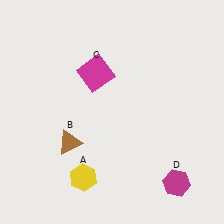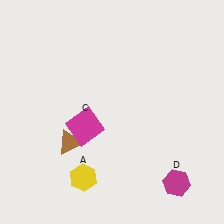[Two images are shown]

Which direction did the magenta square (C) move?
The magenta square (C) moved down.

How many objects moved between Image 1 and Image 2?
1 object moved between the two images.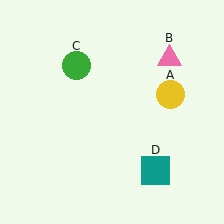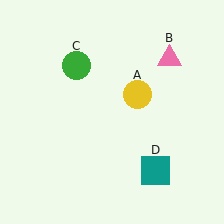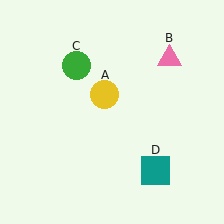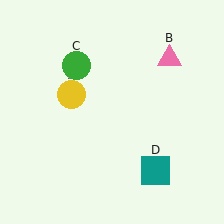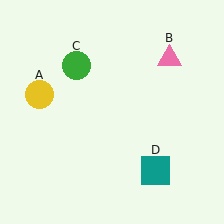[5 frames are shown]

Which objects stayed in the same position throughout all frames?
Pink triangle (object B) and green circle (object C) and teal square (object D) remained stationary.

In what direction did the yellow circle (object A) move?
The yellow circle (object A) moved left.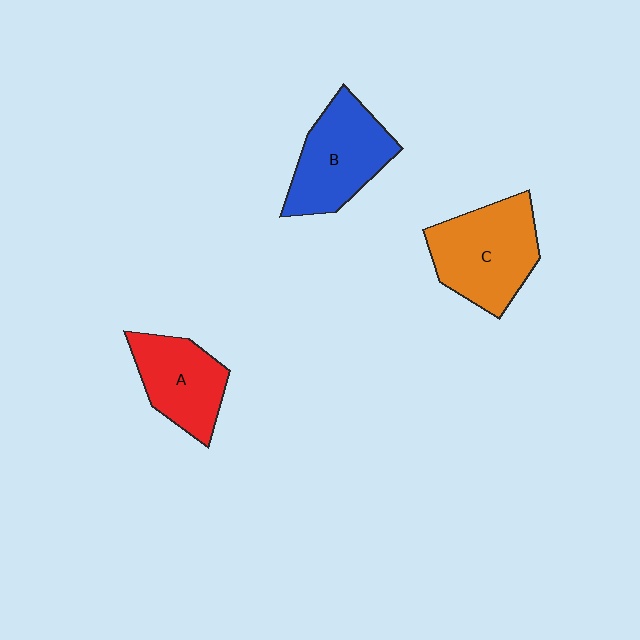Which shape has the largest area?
Shape C (orange).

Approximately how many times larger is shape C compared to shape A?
Approximately 1.3 times.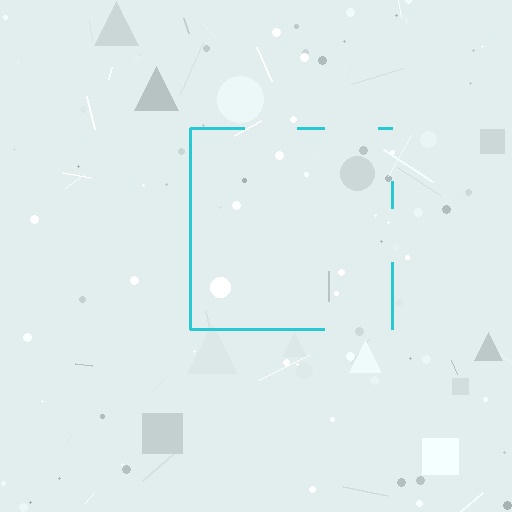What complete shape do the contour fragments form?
The contour fragments form a square.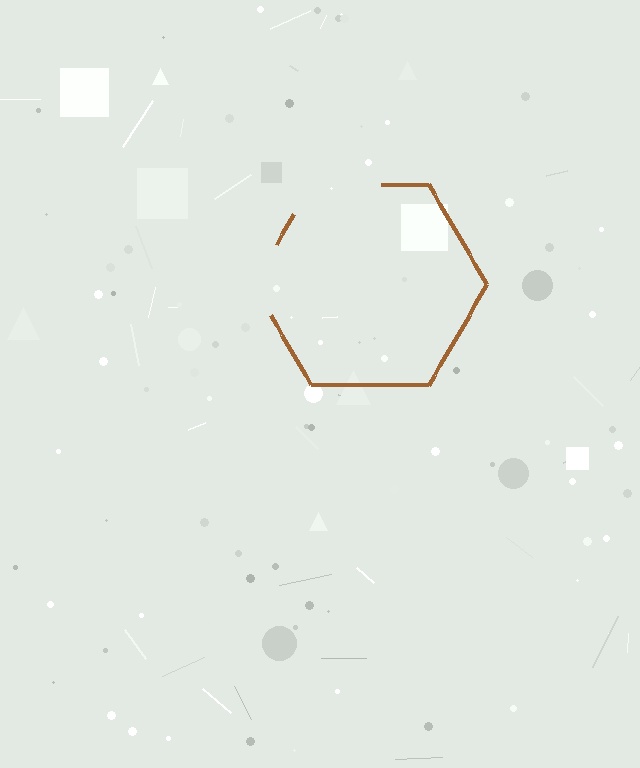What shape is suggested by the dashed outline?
The dashed outline suggests a hexagon.